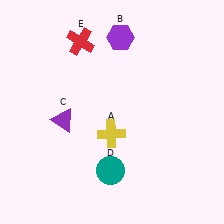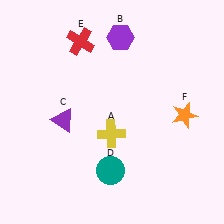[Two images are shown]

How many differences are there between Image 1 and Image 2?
There is 1 difference between the two images.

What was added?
An orange star (F) was added in Image 2.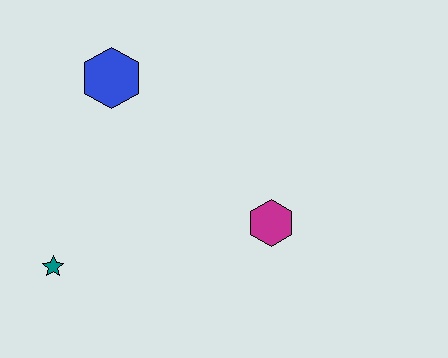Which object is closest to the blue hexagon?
The teal star is closest to the blue hexagon.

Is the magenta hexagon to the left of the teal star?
No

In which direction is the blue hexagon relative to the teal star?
The blue hexagon is above the teal star.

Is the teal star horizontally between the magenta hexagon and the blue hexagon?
No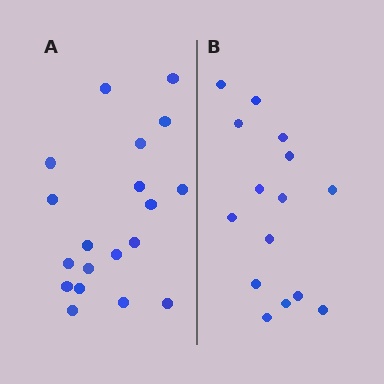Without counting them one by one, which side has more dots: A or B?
Region A (the left region) has more dots.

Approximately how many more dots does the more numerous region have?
Region A has about 4 more dots than region B.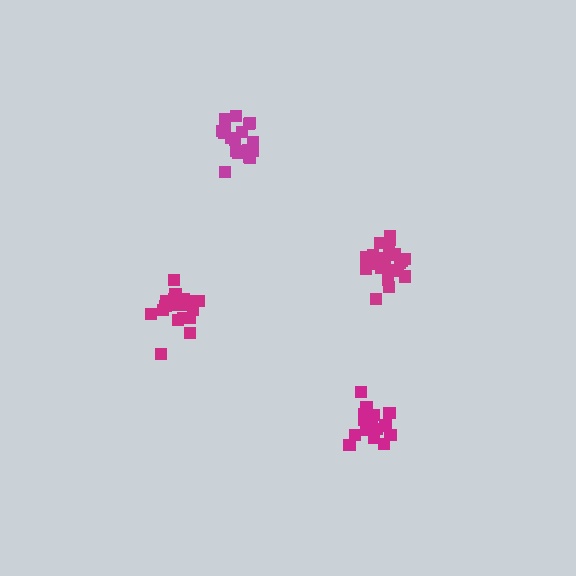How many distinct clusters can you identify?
There are 4 distinct clusters.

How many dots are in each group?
Group 1: 19 dots, Group 2: 18 dots, Group 3: 17 dots, Group 4: 20 dots (74 total).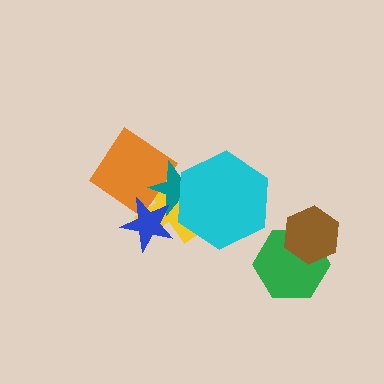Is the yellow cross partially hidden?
Yes, it is partially covered by another shape.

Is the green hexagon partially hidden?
Yes, it is partially covered by another shape.